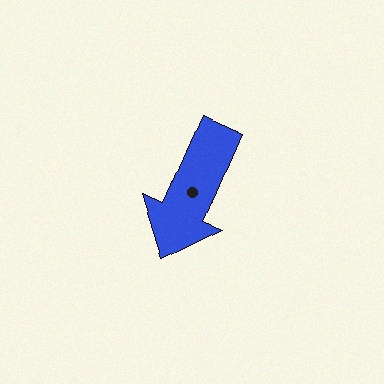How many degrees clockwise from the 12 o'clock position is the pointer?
Approximately 204 degrees.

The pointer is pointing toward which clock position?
Roughly 7 o'clock.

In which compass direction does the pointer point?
Southwest.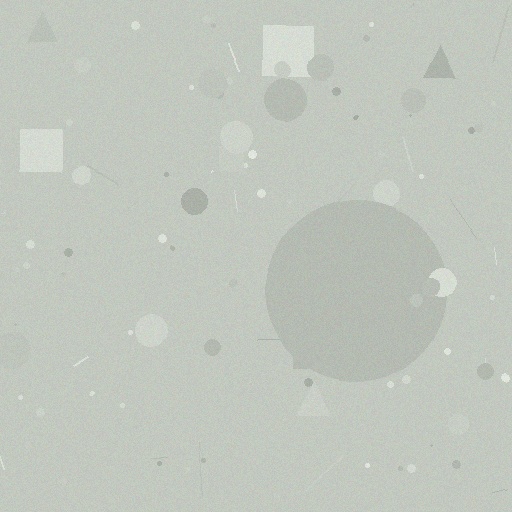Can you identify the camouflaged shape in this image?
The camouflaged shape is a circle.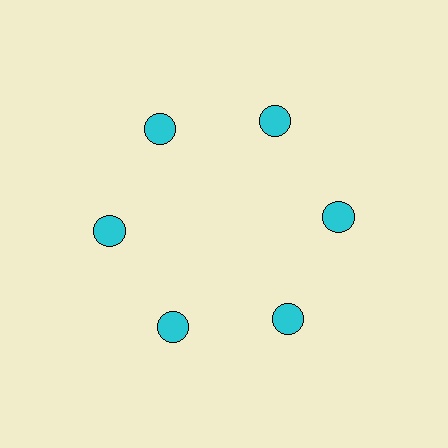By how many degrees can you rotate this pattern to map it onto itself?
The pattern maps onto itself every 60 degrees of rotation.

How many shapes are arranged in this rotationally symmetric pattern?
There are 6 shapes, arranged in 6 groups of 1.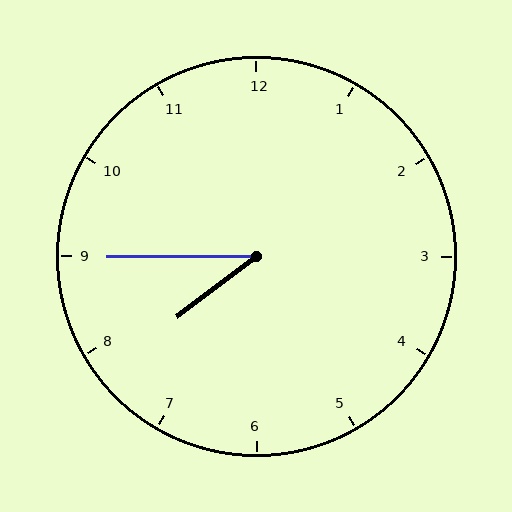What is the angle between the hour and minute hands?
Approximately 38 degrees.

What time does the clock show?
7:45.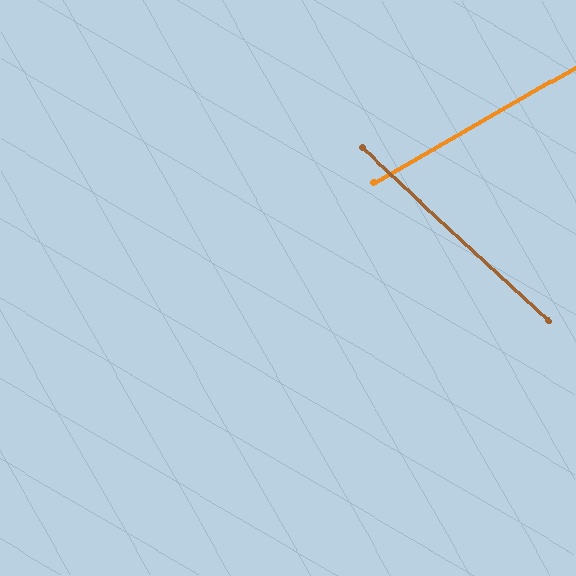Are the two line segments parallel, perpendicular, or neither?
Neither parallel nor perpendicular — they differ by about 73°.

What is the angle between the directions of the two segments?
Approximately 73 degrees.